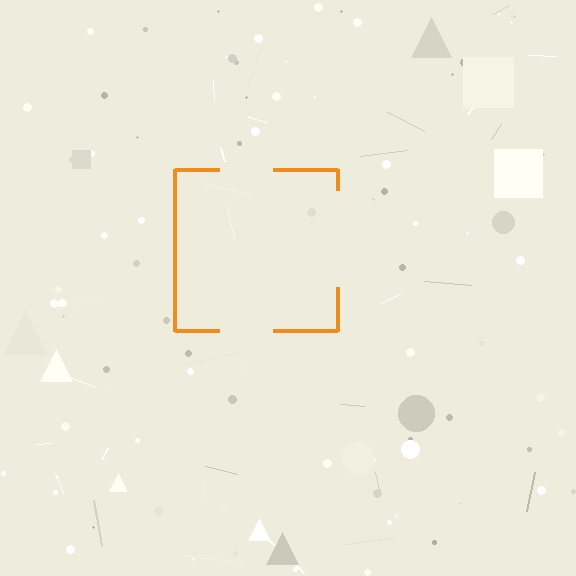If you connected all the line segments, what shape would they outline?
They would outline a square.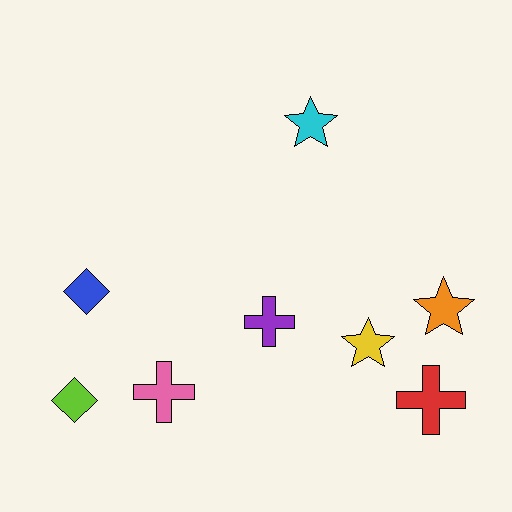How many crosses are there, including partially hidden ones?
There are 3 crosses.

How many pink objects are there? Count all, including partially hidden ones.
There is 1 pink object.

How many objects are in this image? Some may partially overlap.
There are 8 objects.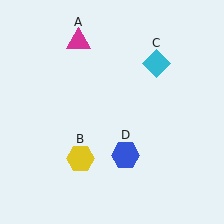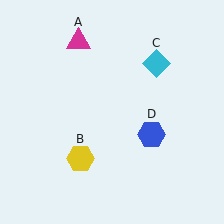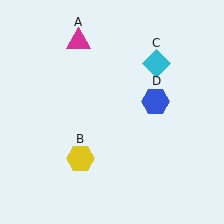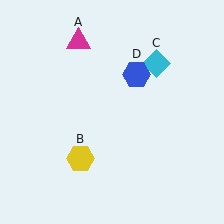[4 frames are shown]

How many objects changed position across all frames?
1 object changed position: blue hexagon (object D).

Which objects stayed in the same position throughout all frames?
Magenta triangle (object A) and yellow hexagon (object B) and cyan diamond (object C) remained stationary.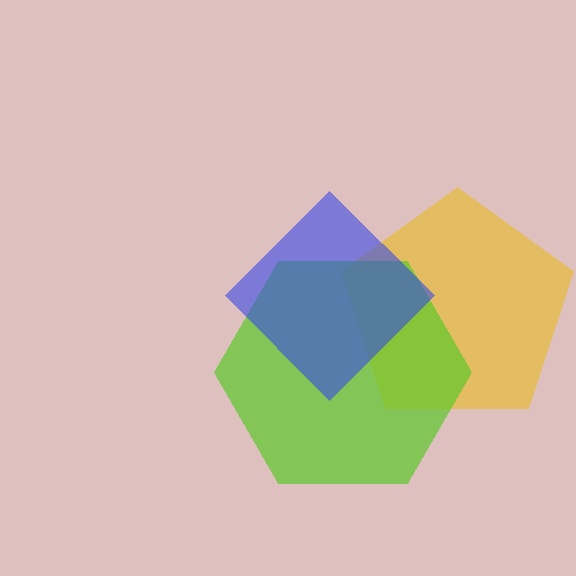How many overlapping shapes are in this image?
There are 3 overlapping shapes in the image.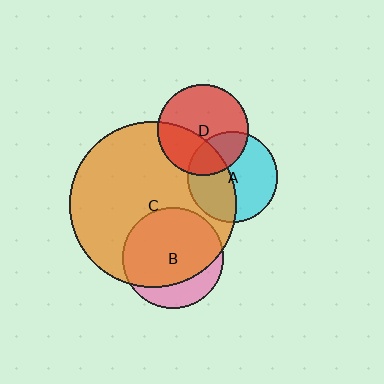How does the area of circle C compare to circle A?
Approximately 3.4 times.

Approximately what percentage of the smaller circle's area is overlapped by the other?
Approximately 25%.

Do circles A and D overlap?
Yes.